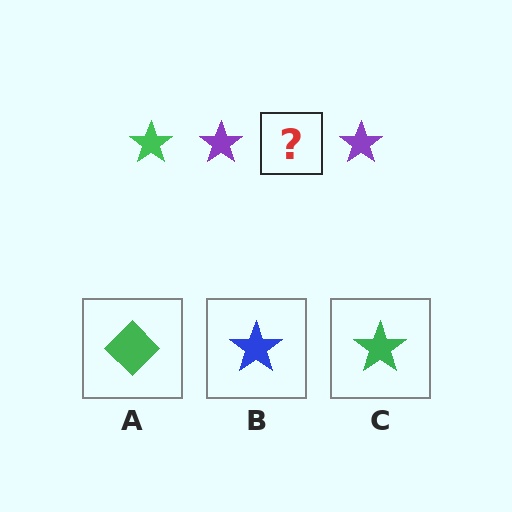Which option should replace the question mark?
Option C.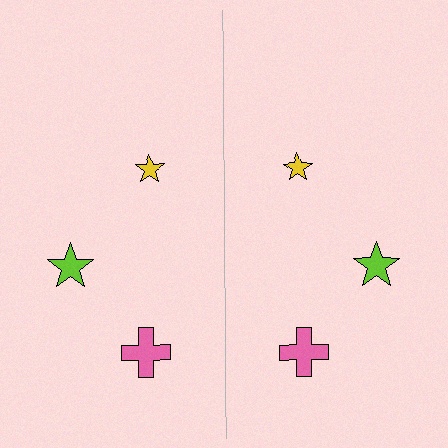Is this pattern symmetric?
Yes, this pattern has bilateral (reflection) symmetry.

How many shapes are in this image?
There are 6 shapes in this image.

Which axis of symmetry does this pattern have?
The pattern has a vertical axis of symmetry running through the center of the image.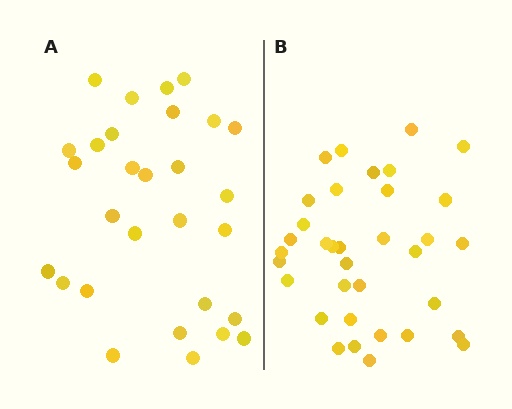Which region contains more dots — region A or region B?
Region B (the right region) has more dots.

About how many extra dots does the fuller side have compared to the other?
Region B has about 6 more dots than region A.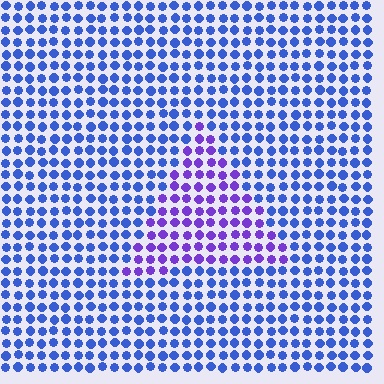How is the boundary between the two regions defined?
The boundary is defined purely by a slight shift in hue (about 40 degrees). Spacing, size, and orientation are identical on both sides.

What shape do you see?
I see a triangle.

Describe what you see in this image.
The image is filled with small blue elements in a uniform arrangement. A triangle-shaped region is visible where the elements are tinted to a slightly different hue, forming a subtle color boundary.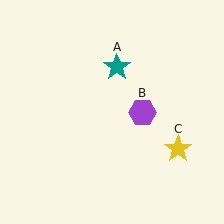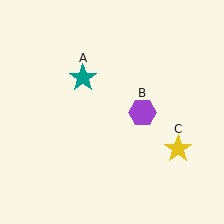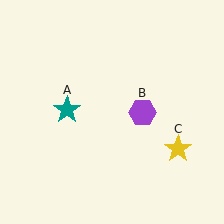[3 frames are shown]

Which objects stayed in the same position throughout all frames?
Purple hexagon (object B) and yellow star (object C) remained stationary.